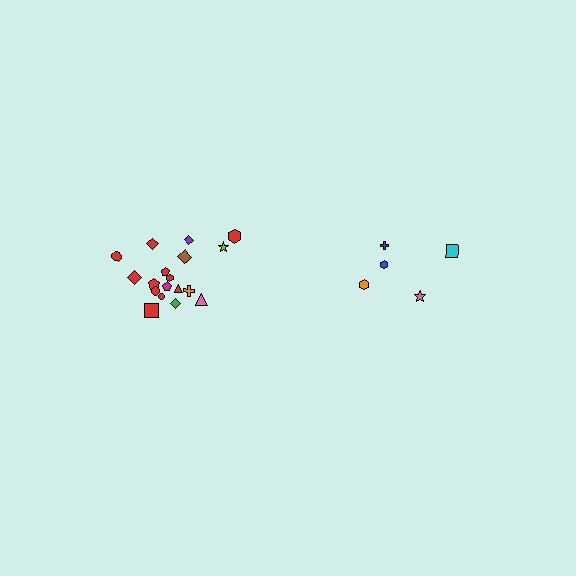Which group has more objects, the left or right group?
The left group.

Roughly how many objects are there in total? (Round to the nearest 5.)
Roughly 25 objects in total.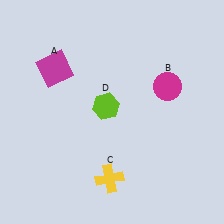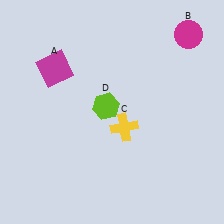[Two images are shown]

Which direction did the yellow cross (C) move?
The yellow cross (C) moved up.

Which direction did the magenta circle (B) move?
The magenta circle (B) moved up.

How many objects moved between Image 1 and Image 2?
2 objects moved between the two images.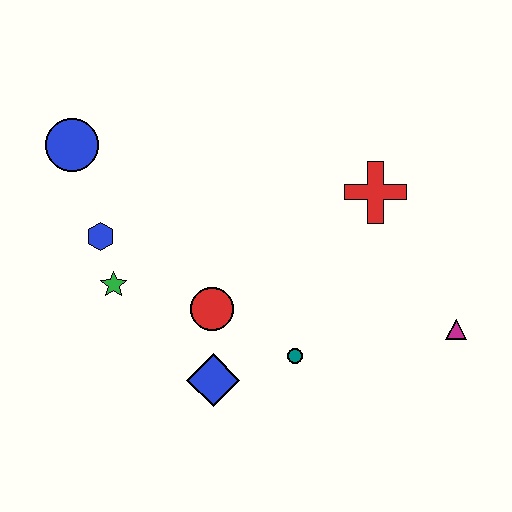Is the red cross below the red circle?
No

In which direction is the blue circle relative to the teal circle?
The blue circle is to the left of the teal circle.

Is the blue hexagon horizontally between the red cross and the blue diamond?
No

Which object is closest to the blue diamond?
The red circle is closest to the blue diamond.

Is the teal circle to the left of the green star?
No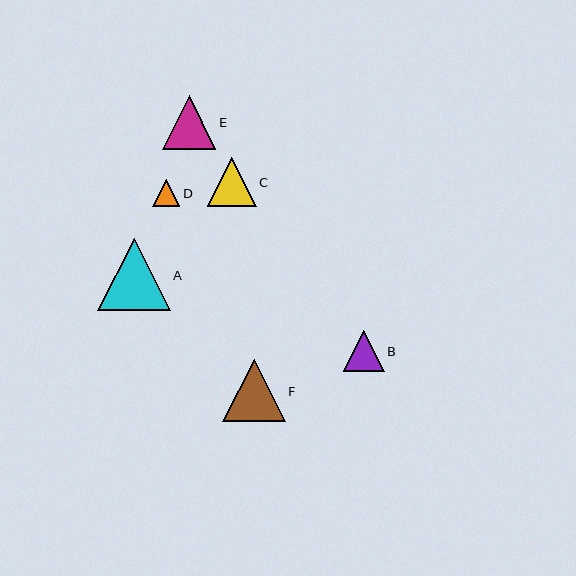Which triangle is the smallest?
Triangle D is the smallest with a size of approximately 27 pixels.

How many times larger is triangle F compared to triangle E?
Triangle F is approximately 1.2 times the size of triangle E.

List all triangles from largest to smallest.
From largest to smallest: A, F, E, C, B, D.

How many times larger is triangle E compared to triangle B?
Triangle E is approximately 1.3 times the size of triangle B.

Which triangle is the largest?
Triangle A is the largest with a size of approximately 73 pixels.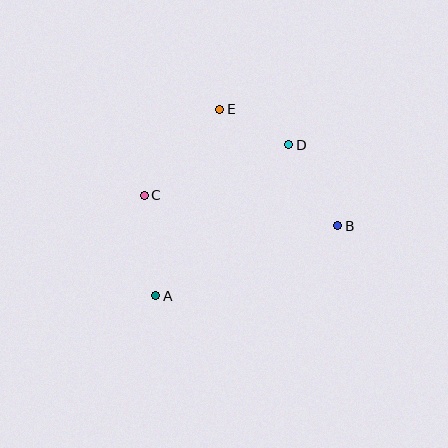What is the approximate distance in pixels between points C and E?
The distance between C and E is approximately 115 pixels.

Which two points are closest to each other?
Points D and E are closest to each other.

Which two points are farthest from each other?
Points A and D are farthest from each other.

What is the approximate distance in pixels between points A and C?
The distance between A and C is approximately 101 pixels.